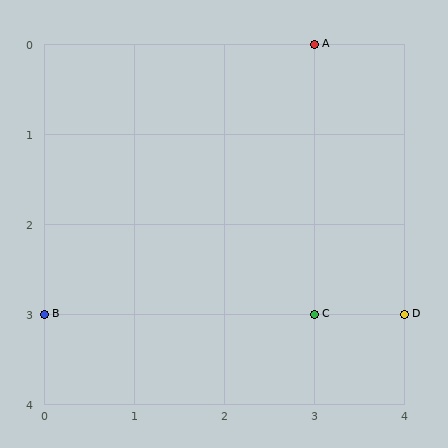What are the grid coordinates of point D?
Point D is at grid coordinates (4, 3).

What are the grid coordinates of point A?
Point A is at grid coordinates (3, 0).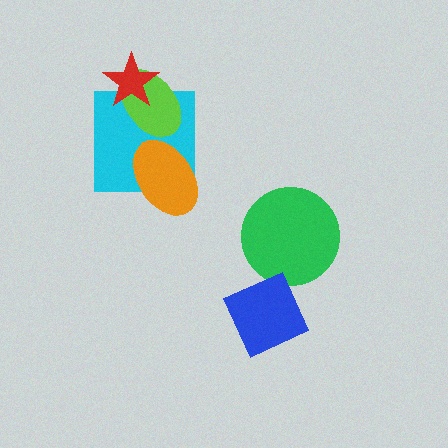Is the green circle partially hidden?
Yes, it is partially covered by another shape.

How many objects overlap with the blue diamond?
1 object overlaps with the blue diamond.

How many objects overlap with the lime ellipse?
2 objects overlap with the lime ellipse.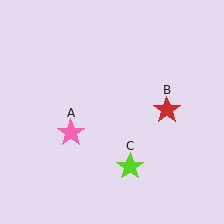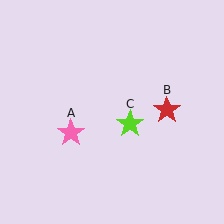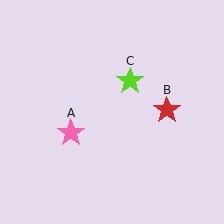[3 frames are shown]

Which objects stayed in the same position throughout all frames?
Pink star (object A) and red star (object B) remained stationary.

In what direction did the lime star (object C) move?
The lime star (object C) moved up.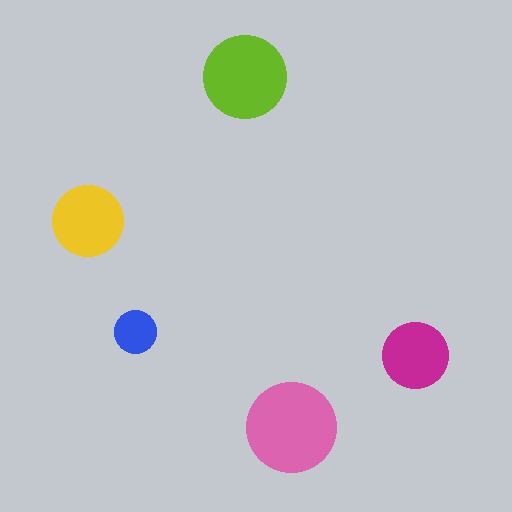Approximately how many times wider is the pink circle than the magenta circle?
About 1.5 times wider.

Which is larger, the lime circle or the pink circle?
The pink one.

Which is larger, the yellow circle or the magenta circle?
The yellow one.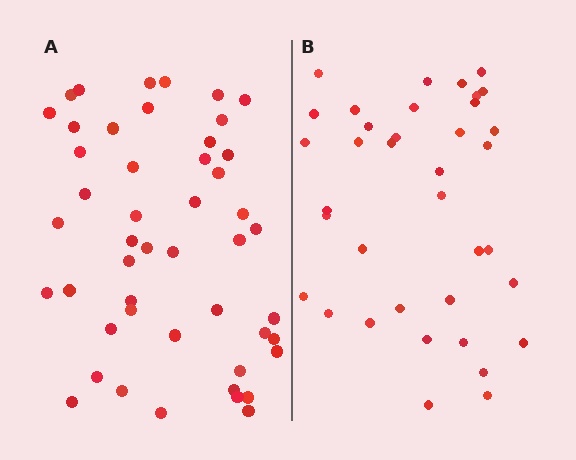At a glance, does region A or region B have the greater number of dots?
Region A (the left region) has more dots.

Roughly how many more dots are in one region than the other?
Region A has roughly 12 or so more dots than region B.